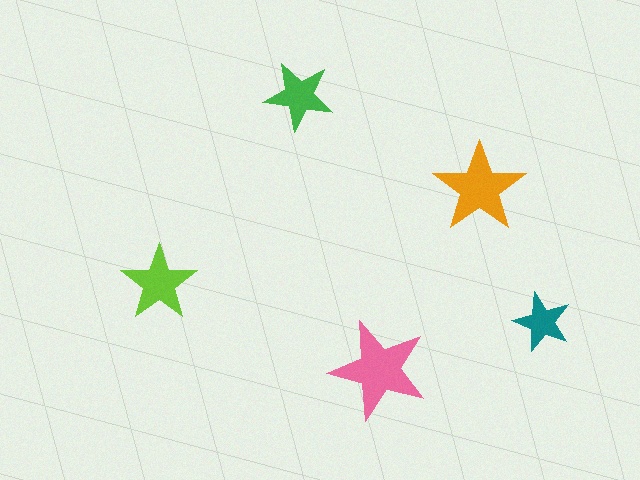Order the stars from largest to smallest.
the pink one, the orange one, the lime one, the green one, the teal one.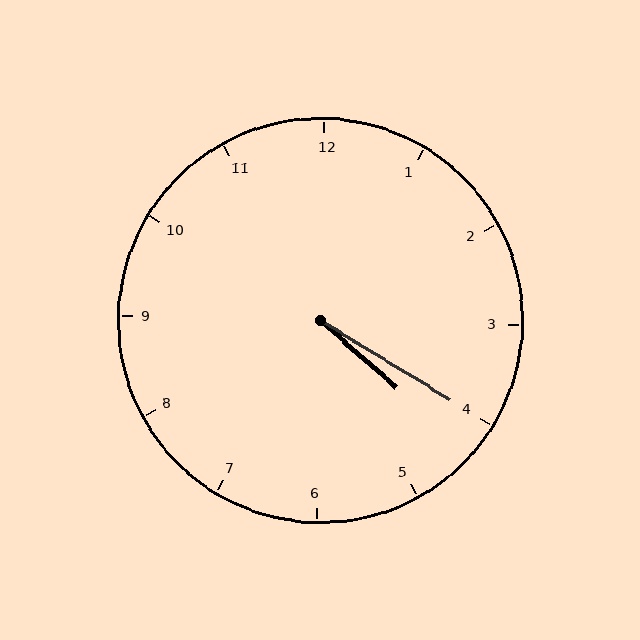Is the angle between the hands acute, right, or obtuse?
It is acute.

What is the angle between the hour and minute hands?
Approximately 10 degrees.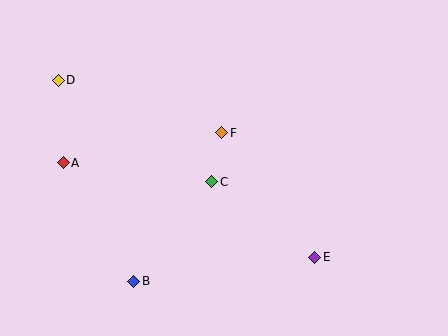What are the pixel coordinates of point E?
Point E is at (315, 257).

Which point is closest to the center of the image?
Point C at (212, 182) is closest to the center.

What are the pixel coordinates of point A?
Point A is at (63, 163).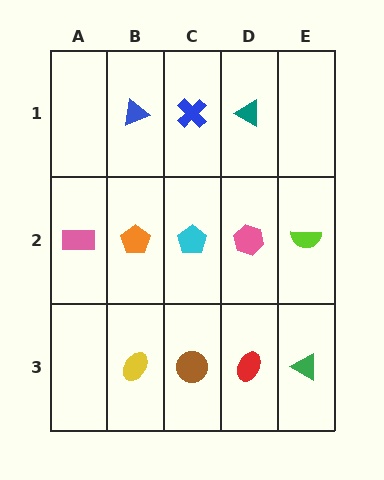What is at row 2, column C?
A cyan pentagon.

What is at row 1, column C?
A blue cross.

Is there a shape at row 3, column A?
No, that cell is empty.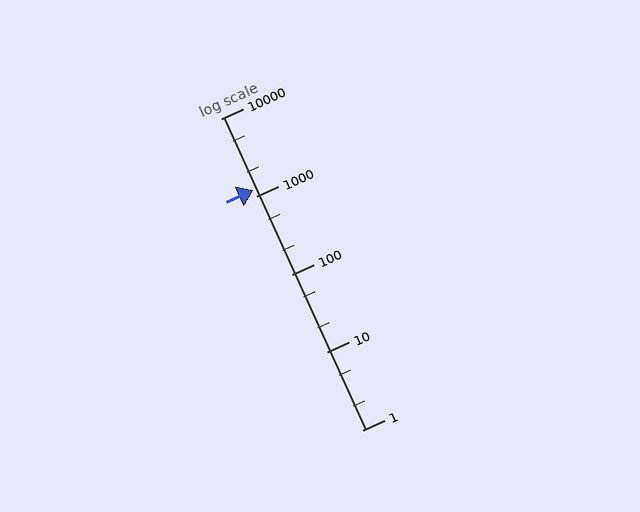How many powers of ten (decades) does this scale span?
The scale spans 4 decades, from 1 to 10000.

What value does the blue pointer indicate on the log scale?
The pointer indicates approximately 1200.